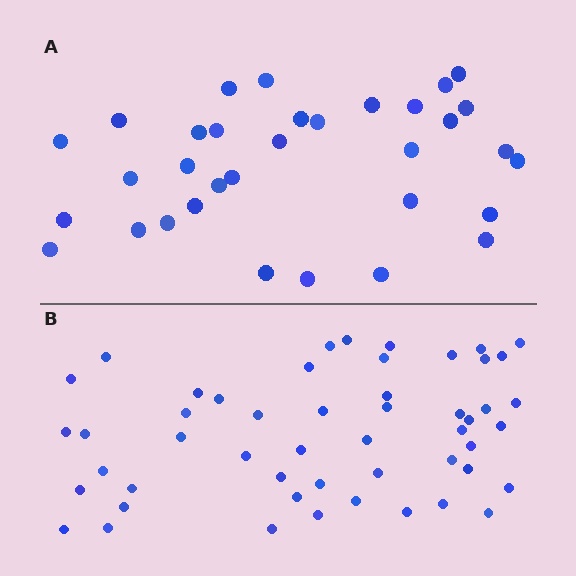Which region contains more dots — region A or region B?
Region B (the bottom region) has more dots.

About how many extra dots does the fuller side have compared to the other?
Region B has approximately 20 more dots than region A.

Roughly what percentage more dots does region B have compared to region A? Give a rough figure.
About 55% more.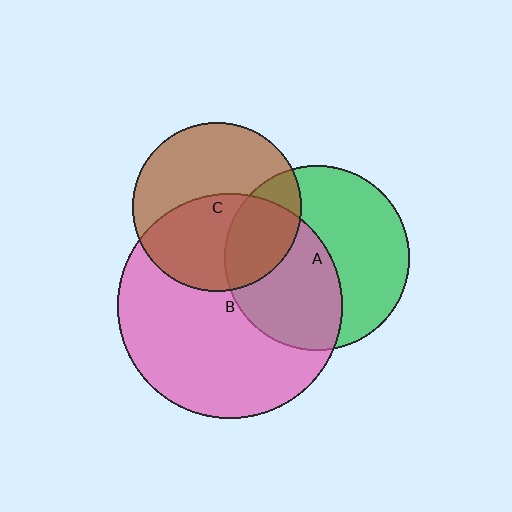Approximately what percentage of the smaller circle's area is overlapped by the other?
Approximately 50%.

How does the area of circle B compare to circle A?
Approximately 1.5 times.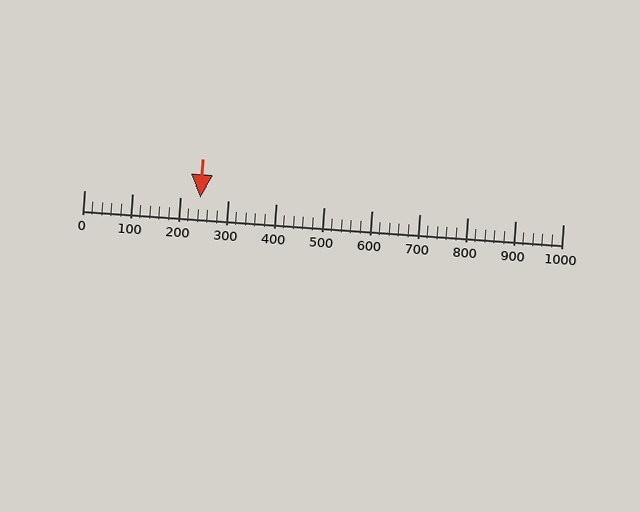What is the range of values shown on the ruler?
The ruler shows values from 0 to 1000.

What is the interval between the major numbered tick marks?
The major tick marks are spaced 100 units apart.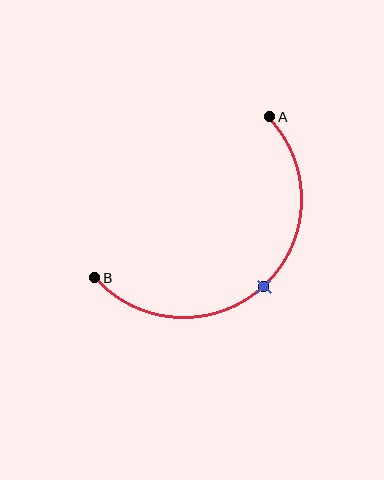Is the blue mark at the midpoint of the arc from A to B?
Yes. The blue mark lies on the arc at equal arc-length from both A and B — it is the arc midpoint.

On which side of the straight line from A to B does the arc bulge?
The arc bulges below and to the right of the straight line connecting A and B.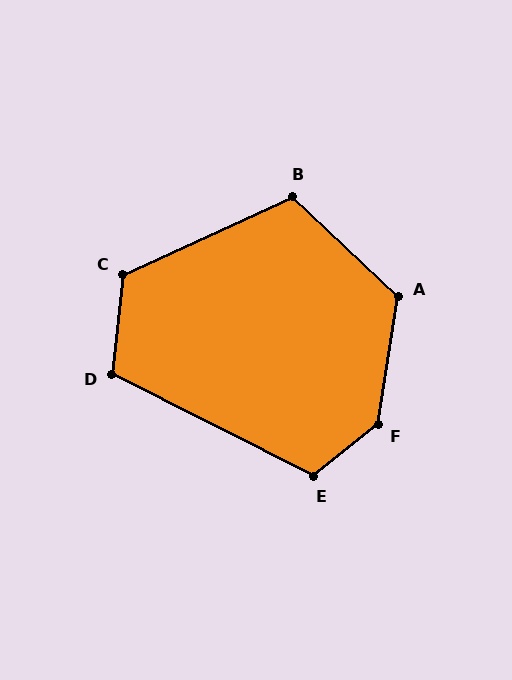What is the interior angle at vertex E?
Approximately 114 degrees (obtuse).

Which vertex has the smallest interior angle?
D, at approximately 111 degrees.